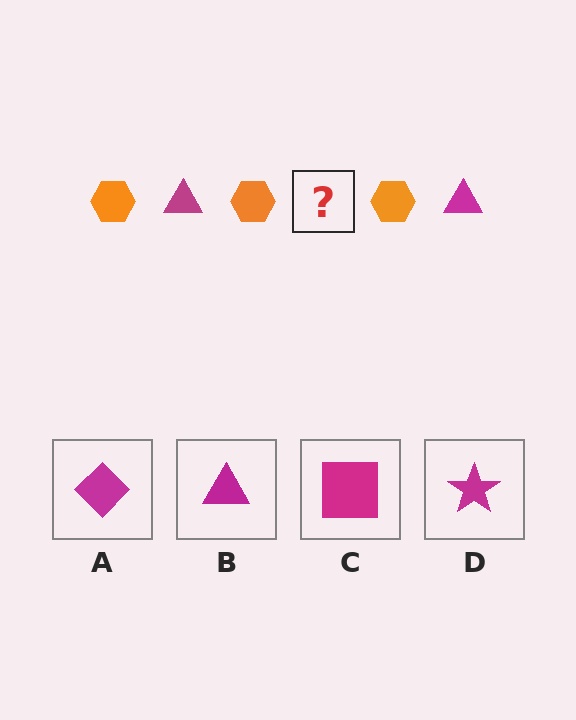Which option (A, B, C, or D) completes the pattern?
B.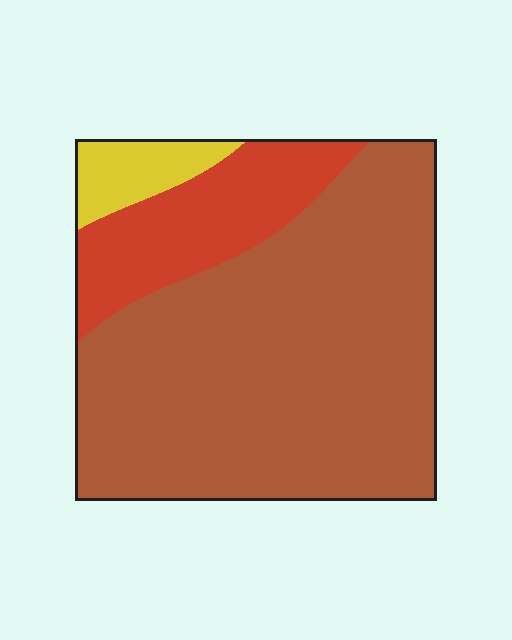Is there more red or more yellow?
Red.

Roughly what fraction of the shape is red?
Red covers roughly 20% of the shape.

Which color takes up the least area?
Yellow, at roughly 5%.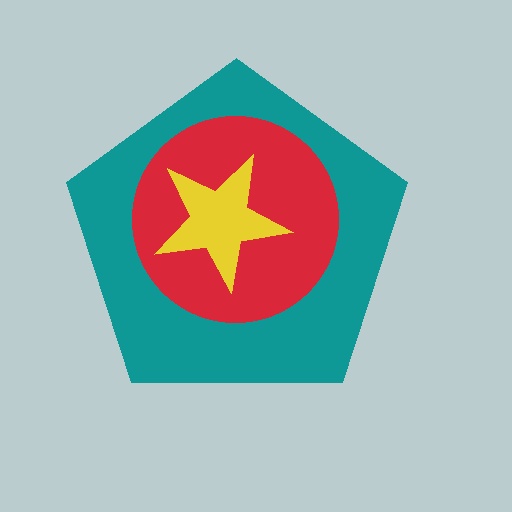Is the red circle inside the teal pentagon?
Yes.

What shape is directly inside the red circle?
The yellow star.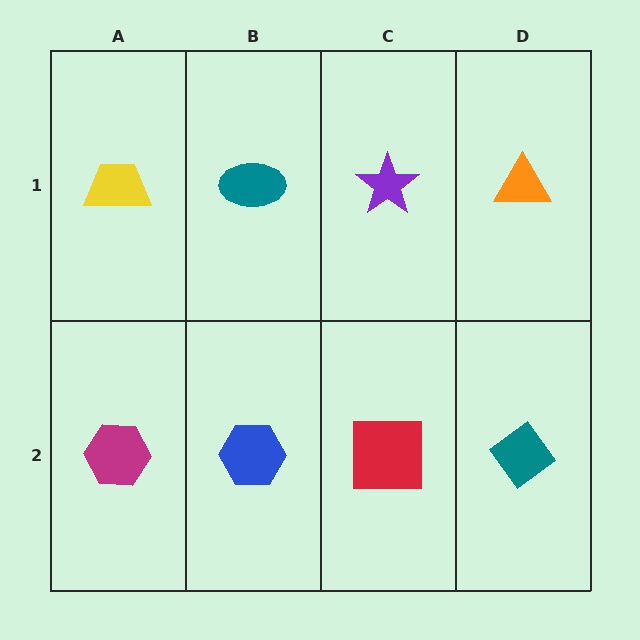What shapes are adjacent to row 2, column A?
A yellow trapezoid (row 1, column A), a blue hexagon (row 2, column B).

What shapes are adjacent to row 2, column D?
An orange triangle (row 1, column D), a red square (row 2, column C).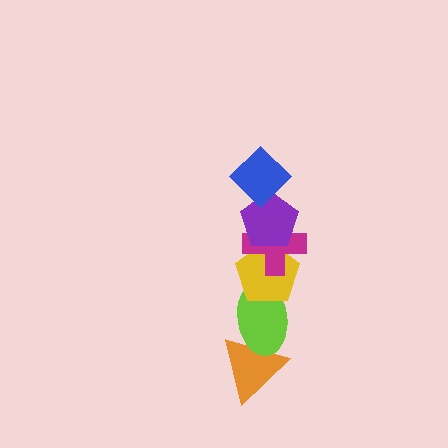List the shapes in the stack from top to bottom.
From top to bottom: the blue diamond, the purple pentagon, the magenta cross, the yellow pentagon, the lime ellipse, the orange triangle.